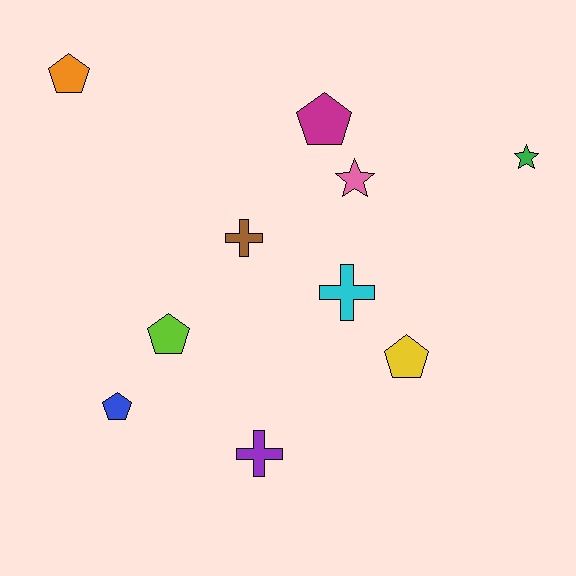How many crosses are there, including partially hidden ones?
There are 3 crosses.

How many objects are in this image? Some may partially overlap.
There are 10 objects.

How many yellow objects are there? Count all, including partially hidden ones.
There is 1 yellow object.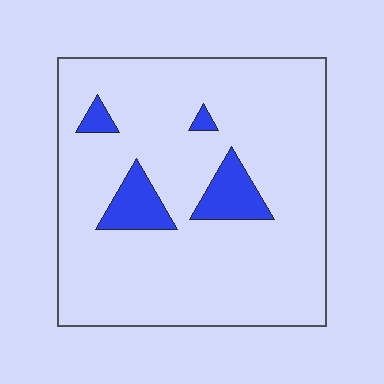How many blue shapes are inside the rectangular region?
4.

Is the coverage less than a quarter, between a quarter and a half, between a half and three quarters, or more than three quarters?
Less than a quarter.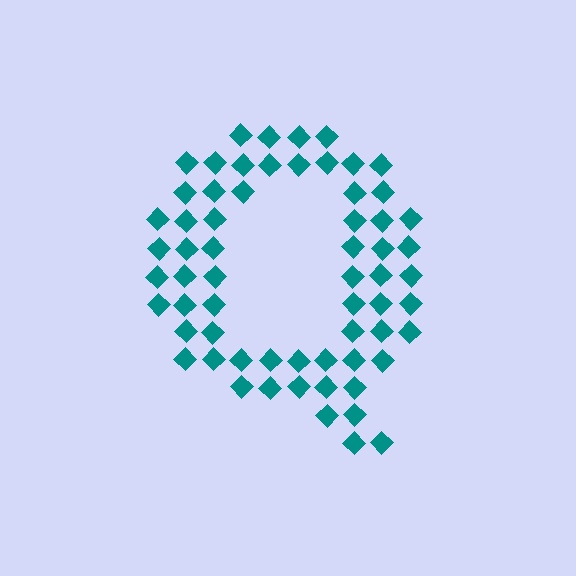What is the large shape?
The large shape is the letter Q.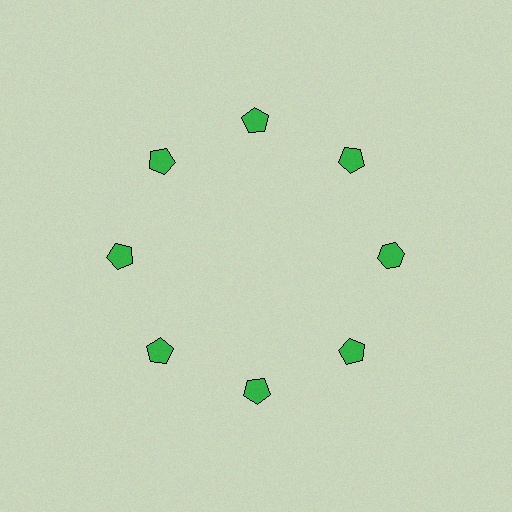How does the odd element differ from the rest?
It has a different shape: hexagon instead of pentagon.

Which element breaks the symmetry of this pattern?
The green hexagon at roughly the 3 o'clock position breaks the symmetry. All other shapes are green pentagons.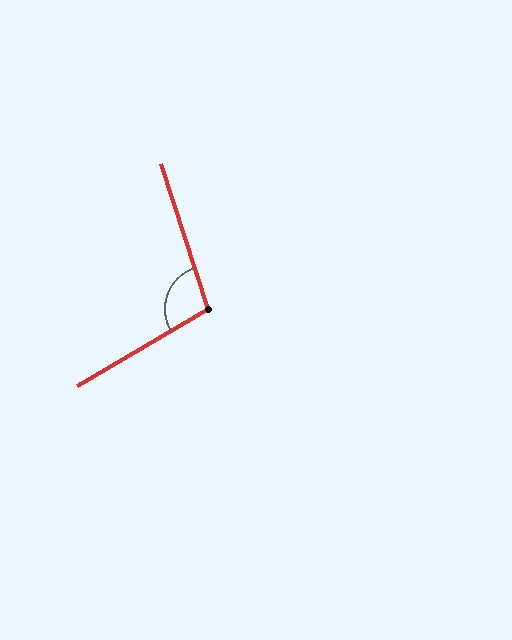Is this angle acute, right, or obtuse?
It is obtuse.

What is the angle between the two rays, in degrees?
Approximately 103 degrees.